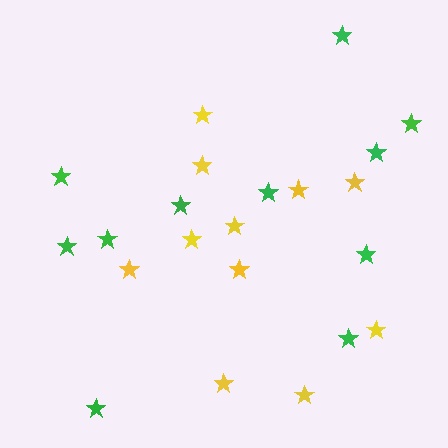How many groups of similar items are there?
There are 2 groups: one group of yellow stars (11) and one group of green stars (11).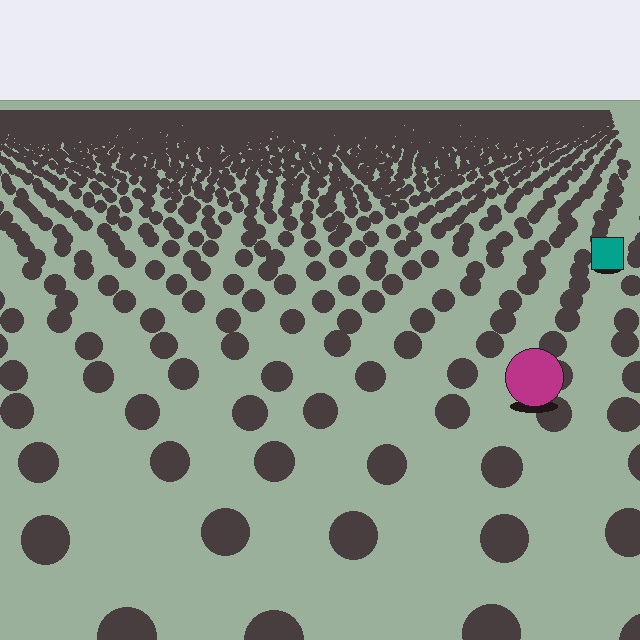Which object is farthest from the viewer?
The teal square is farthest from the viewer. It appears smaller and the ground texture around it is denser.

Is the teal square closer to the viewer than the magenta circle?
No. The magenta circle is closer — you can tell from the texture gradient: the ground texture is coarser near it.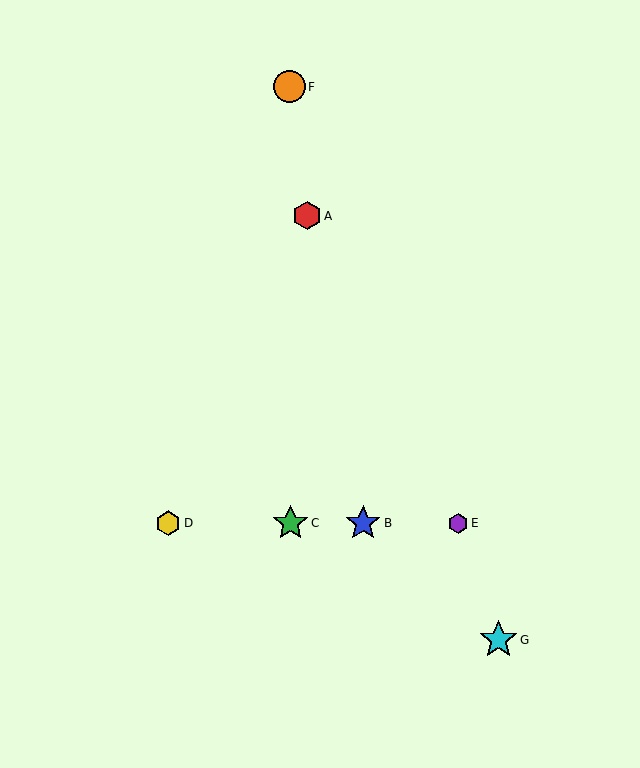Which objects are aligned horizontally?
Objects B, C, D, E are aligned horizontally.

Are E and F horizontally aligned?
No, E is at y≈523 and F is at y≈87.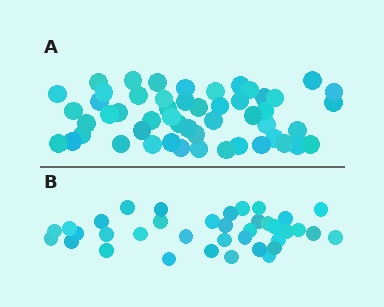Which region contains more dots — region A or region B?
Region A (the top region) has more dots.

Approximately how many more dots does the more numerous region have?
Region A has approximately 15 more dots than region B.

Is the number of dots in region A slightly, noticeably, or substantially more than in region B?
Region A has noticeably more, but not dramatically so. The ratio is roughly 1.4 to 1.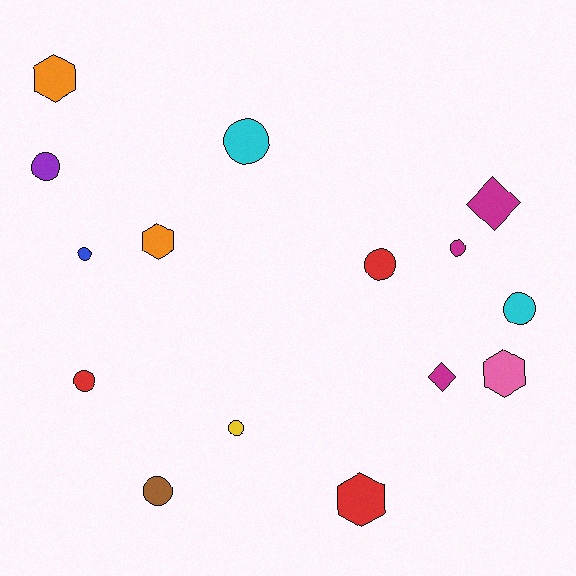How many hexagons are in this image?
There are 4 hexagons.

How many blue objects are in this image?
There is 1 blue object.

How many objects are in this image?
There are 15 objects.